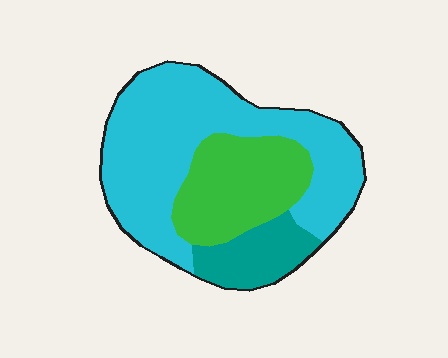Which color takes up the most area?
Cyan, at roughly 60%.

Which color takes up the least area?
Teal, at roughly 15%.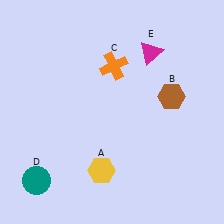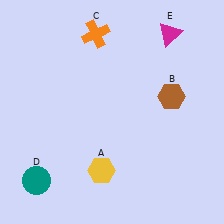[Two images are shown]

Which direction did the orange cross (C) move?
The orange cross (C) moved up.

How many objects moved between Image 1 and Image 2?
2 objects moved between the two images.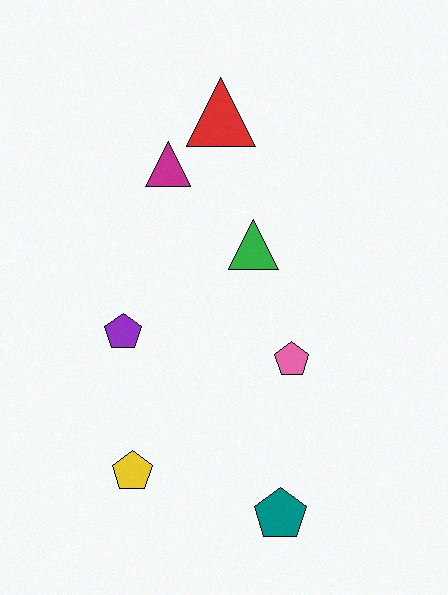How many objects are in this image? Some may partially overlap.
There are 7 objects.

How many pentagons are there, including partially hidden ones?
There are 4 pentagons.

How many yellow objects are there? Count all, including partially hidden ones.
There is 1 yellow object.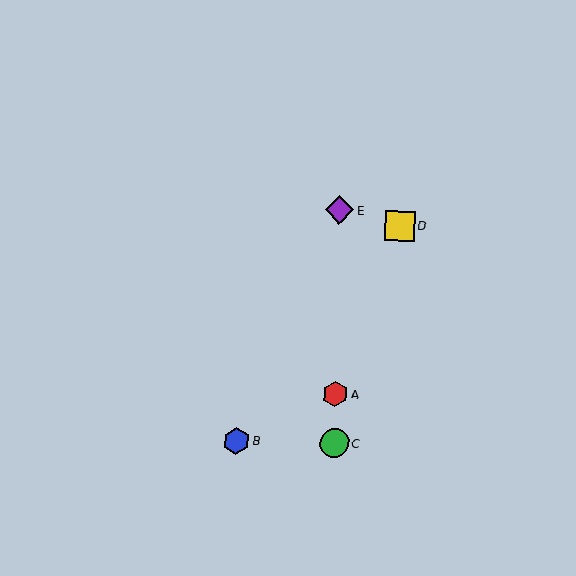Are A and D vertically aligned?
No, A is at x≈335 and D is at x≈400.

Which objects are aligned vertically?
Objects A, C, E are aligned vertically.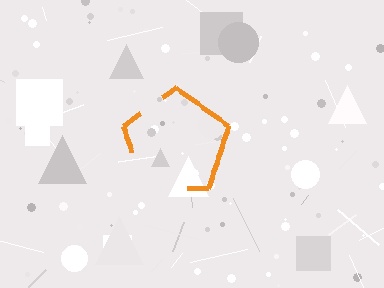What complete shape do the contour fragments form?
The contour fragments form a pentagon.